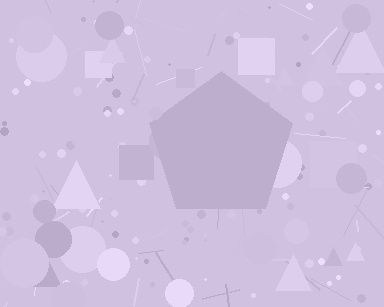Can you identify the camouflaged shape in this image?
The camouflaged shape is a pentagon.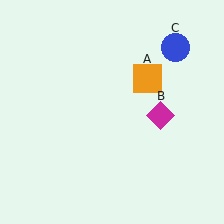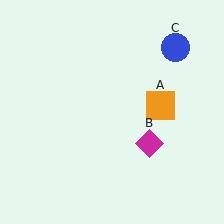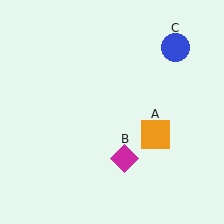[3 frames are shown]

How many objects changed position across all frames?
2 objects changed position: orange square (object A), magenta diamond (object B).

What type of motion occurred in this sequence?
The orange square (object A), magenta diamond (object B) rotated clockwise around the center of the scene.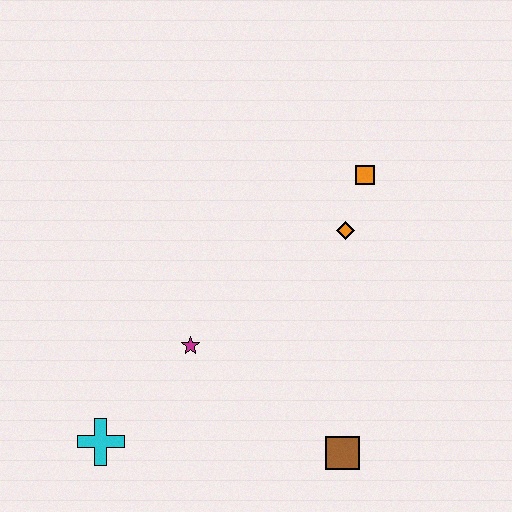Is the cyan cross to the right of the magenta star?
No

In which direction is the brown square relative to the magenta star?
The brown square is to the right of the magenta star.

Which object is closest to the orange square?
The orange diamond is closest to the orange square.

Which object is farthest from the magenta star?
The orange square is farthest from the magenta star.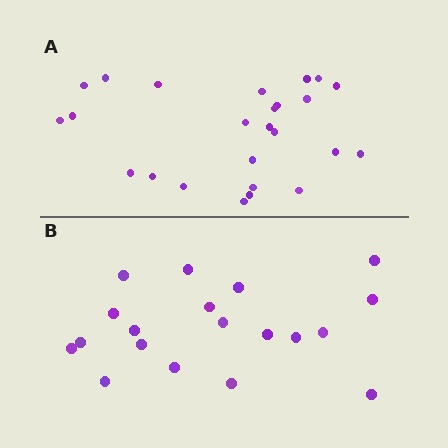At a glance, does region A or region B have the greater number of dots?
Region A (the top region) has more dots.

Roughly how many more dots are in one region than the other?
Region A has about 6 more dots than region B.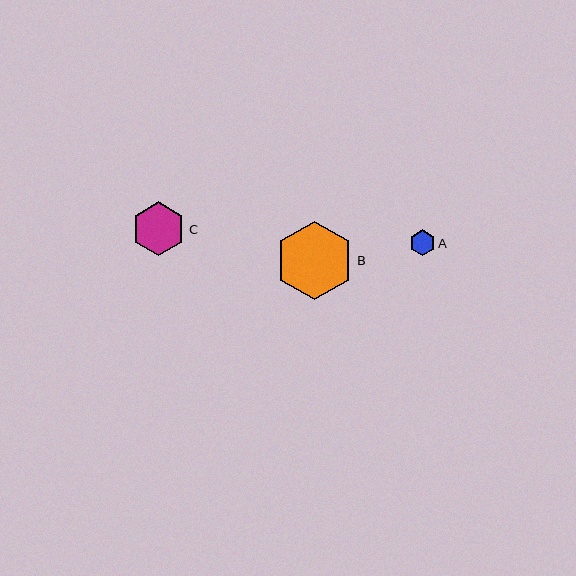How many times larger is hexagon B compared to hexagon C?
Hexagon B is approximately 1.5 times the size of hexagon C.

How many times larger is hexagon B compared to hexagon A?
Hexagon B is approximately 3.0 times the size of hexagon A.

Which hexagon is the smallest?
Hexagon A is the smallest with a size of approximately 26 pixels.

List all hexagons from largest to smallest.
From largest to smallest: B, C, A.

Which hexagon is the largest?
Hexagon B is the largest with a size of approximately 79 pixels.